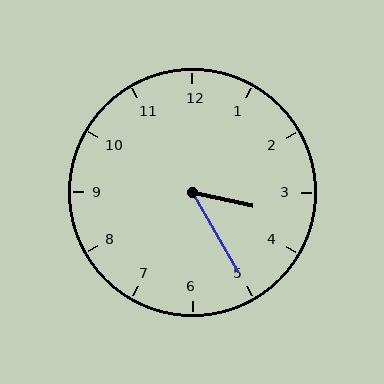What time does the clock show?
3:25.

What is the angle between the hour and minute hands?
Approximately 48 degrees.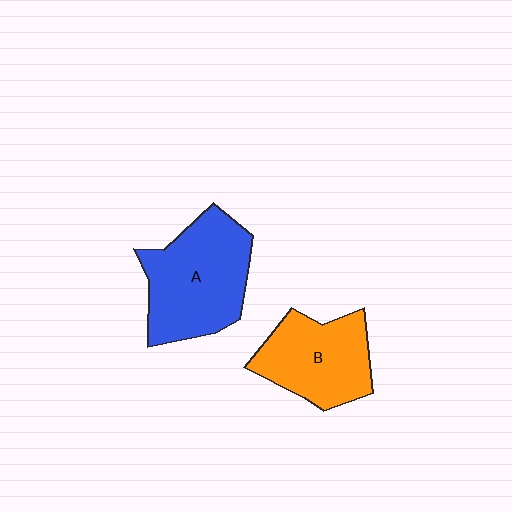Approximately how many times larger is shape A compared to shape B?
Approximately 1.3 times.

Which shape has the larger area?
Shape A (blue).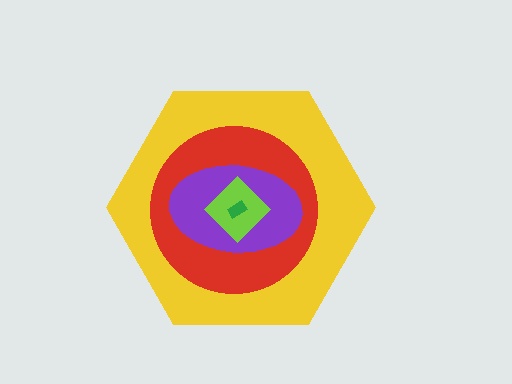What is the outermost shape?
The yellow hexagon.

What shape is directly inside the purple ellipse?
The lime diamond.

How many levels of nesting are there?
5.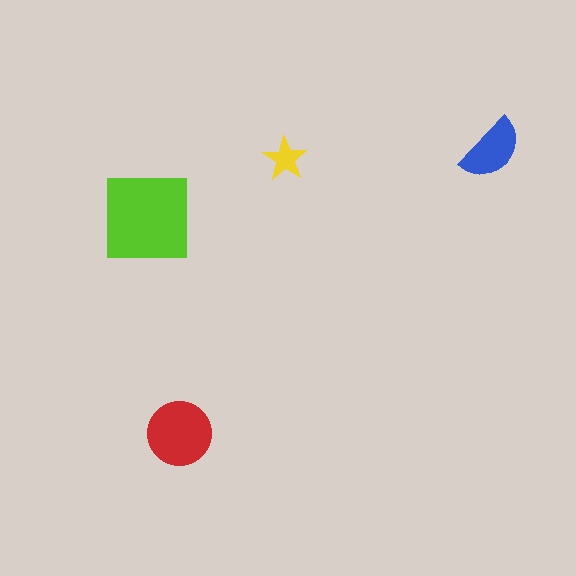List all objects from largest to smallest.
The lime square, the red circle, the blue semicircle, the yellow star.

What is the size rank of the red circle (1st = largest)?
2nd.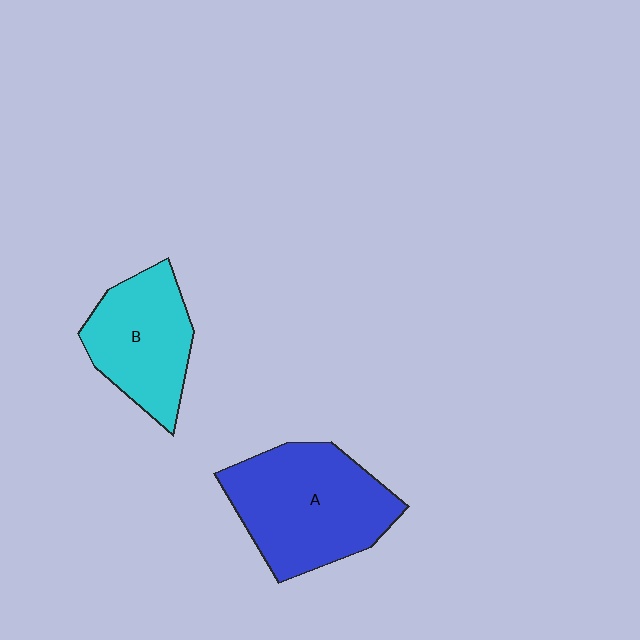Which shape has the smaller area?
Shape B (cyan).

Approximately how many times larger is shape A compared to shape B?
Approximately 1.4 times.